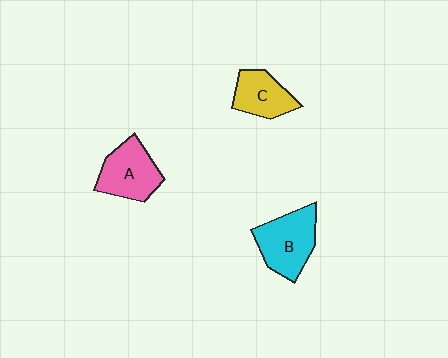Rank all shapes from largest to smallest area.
From largest to smallest: B (cyan), A (pink), C (yellow).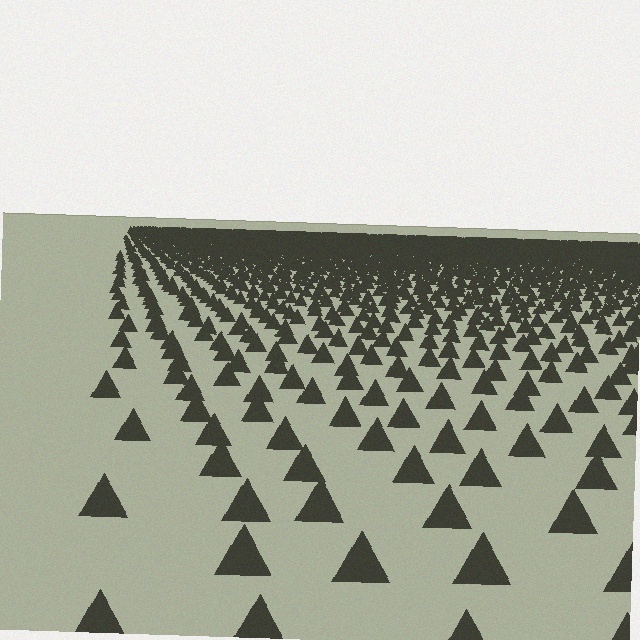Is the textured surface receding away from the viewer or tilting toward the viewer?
The surface is receding away from the viewer. Texture elements get smaller and denser toward the top.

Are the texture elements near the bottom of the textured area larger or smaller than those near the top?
Larger. Near the bottom, elements are closer to the viewer and appear at a bigger on-screen size.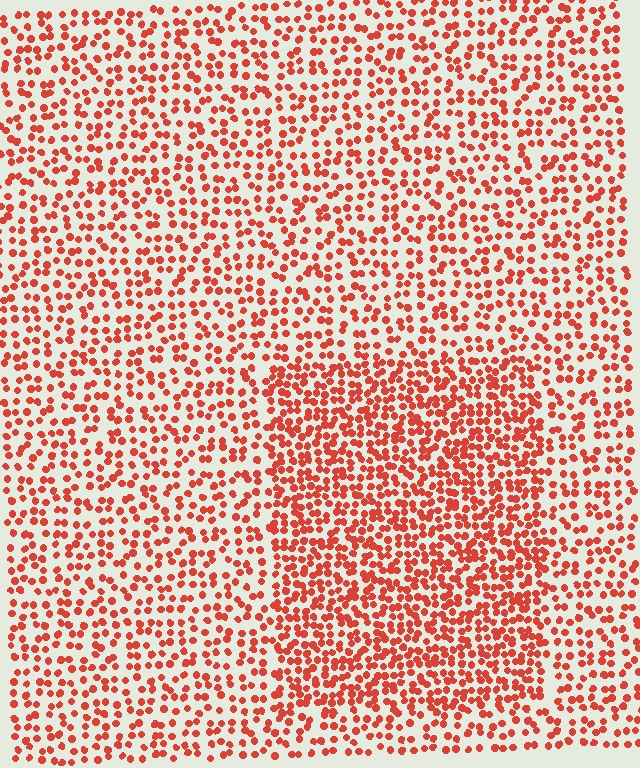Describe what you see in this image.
The image contains small red elements arranged at two different densities. A rectangle-shaped region is visible where the elements are more densely packed than the surrounding area.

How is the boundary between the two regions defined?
The boundary is defined by a change in element density (approximately 1.7x ratio). All elements are the same color, size, and shape.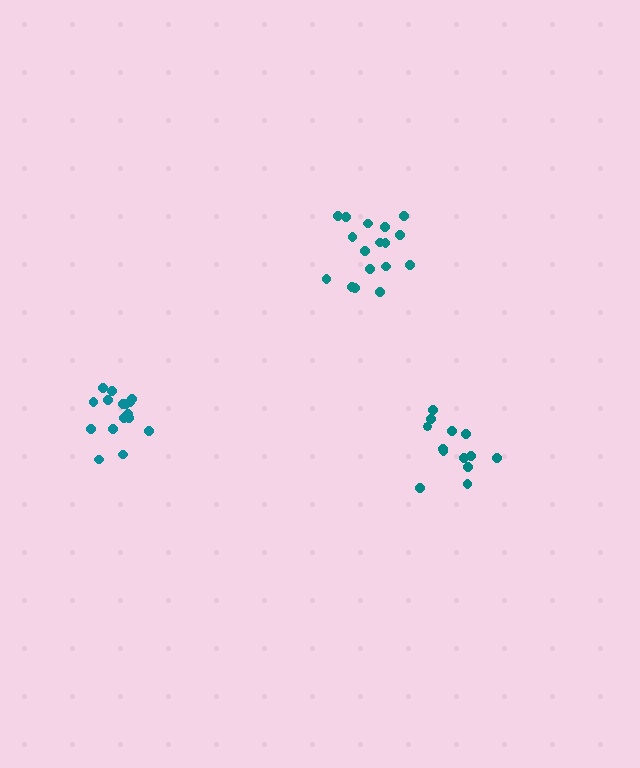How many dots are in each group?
Group 1: 13 dots, Group 2: 17 dots, Group 3: 16 dots (46 total).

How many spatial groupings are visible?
There are 3 spatial groupings.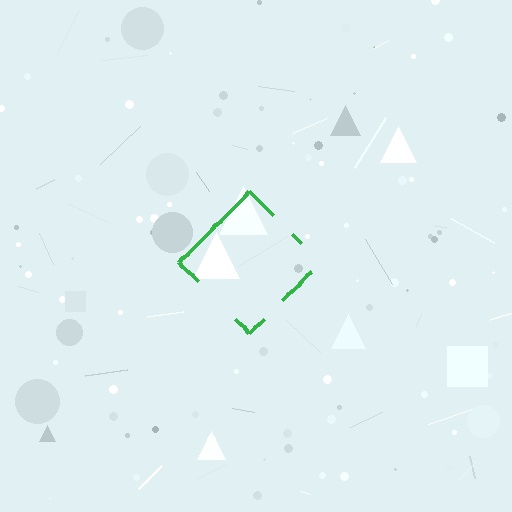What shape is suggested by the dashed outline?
The dashed outline suggests a diamond.